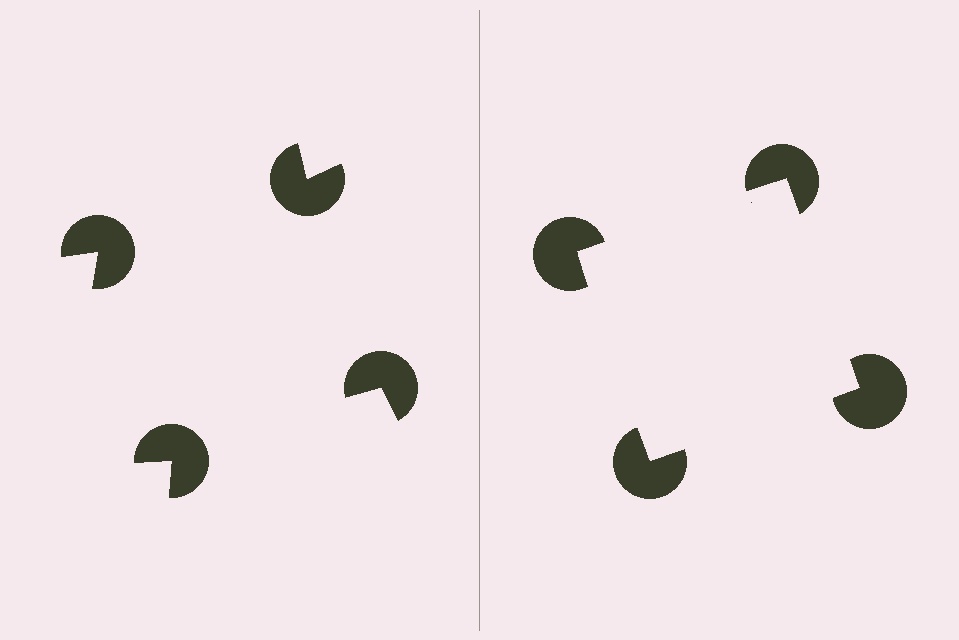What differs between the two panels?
The pac-man discs are positioned identically on both sides; only the wedge orientations differ. On the right they align to a square; on the left they are misaligned.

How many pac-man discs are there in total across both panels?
8 — 4 on each side.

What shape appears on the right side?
An illusory square.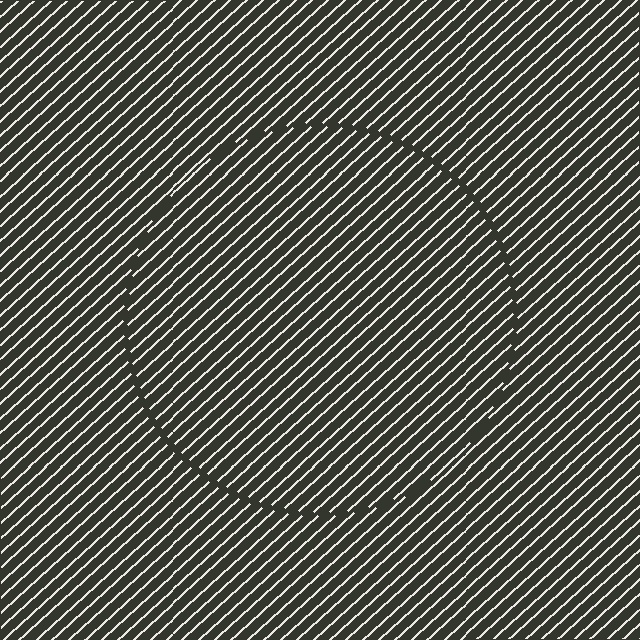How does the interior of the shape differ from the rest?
The interior of the shape contains the same grating, shifted by half a period — the contour is defined by the phase discontinuity where line-ends from the inner and outer gratings abut.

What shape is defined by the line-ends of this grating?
An illusory circle. The interior of the shape contains the same grating, shifted by half a period — the contour is defined by the phase discontinuity where line-ends from the inner and outer gratings abut.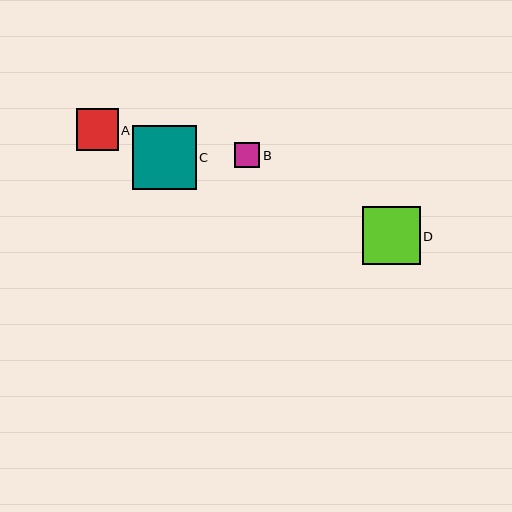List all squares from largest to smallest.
From largest to smallest: C, D, A, B.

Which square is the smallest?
Square B is the smallest with a size of approximately 25 pixels.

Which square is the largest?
Square C is the largest with a size of approximately 64 pixels.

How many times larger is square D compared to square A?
Square D is approximately 1.4 times the size of square A.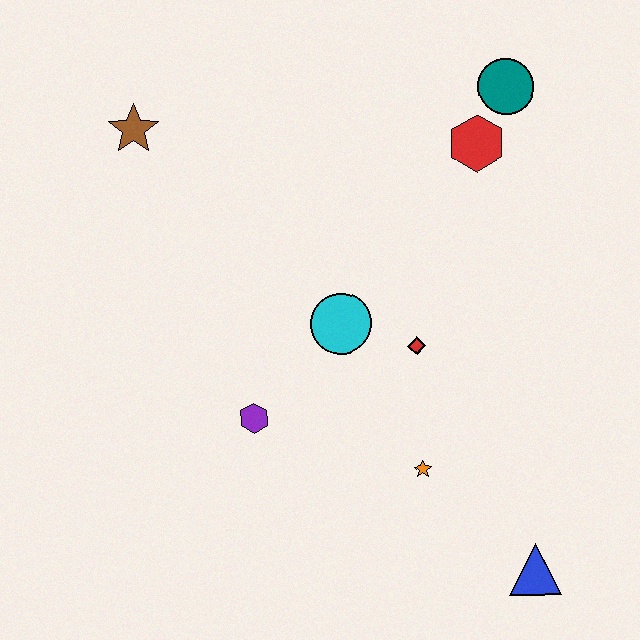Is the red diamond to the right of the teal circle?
No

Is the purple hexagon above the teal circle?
No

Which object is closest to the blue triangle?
The orange star is closest to the blue triangle.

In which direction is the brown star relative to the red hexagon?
The brown star is to the left of the red hexagon.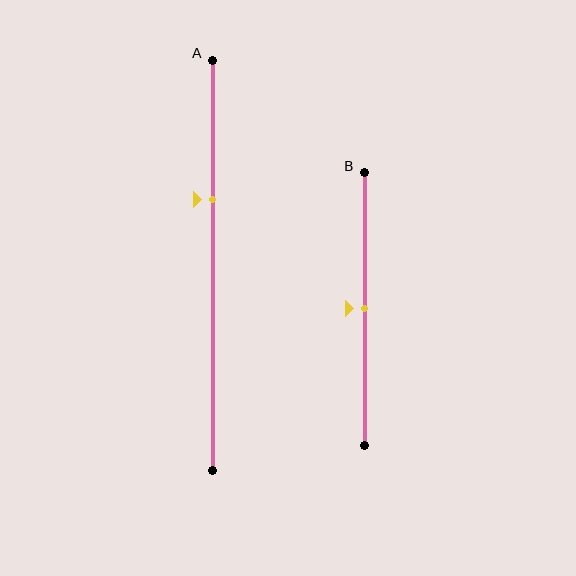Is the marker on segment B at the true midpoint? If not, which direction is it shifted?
Yes, the marker on segment B is at the true midpoint.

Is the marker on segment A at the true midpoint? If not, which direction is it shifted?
No, the marker on segment A is shifted upward by about 16% of the segment length.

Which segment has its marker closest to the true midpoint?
Segment B has its marker closest to the true midpoint.